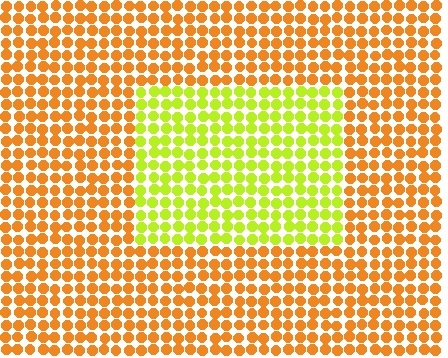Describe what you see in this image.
The image is filled with small orange elements in a uniform arrangement. A rectangle-shaped region is visible where the elements are tinted to a slightly different hue, forming a subtle color boundary.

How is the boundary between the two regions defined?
The boundary is defined purely by a slight shift in hue (about 47 degrees). Spacing, size, and orientation are identical on both sides.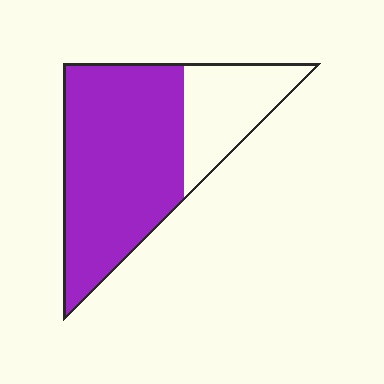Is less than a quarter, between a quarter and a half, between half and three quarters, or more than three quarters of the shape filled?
Between half and three quarters.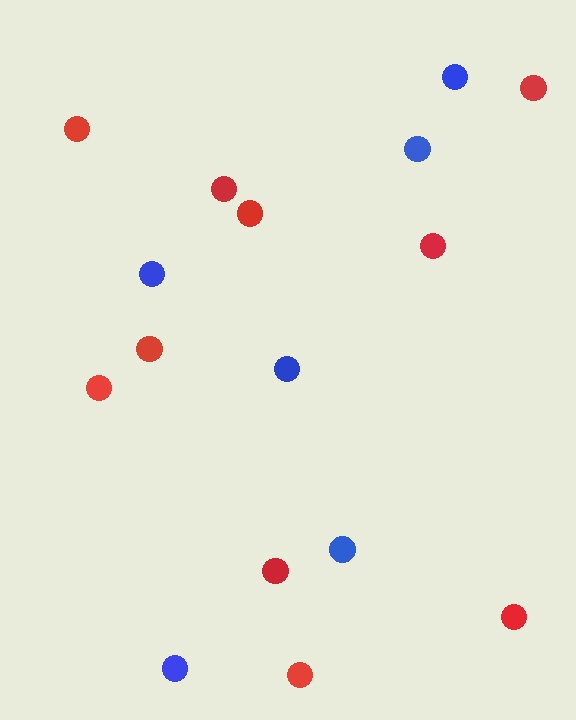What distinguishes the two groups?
There are 2 groups: one group of blue circles (6) and one group of red circles (10).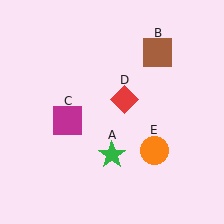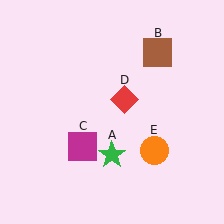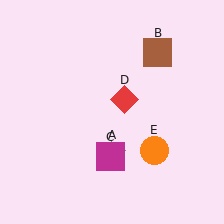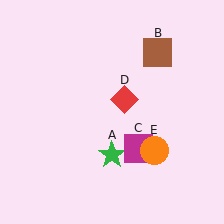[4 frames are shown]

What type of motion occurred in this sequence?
The magenta square (object C) rotated counterclockwise around the center of the scene.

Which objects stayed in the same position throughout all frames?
Green star (object A) and brown square (object B) and red diamond (object D) and orange circle (object E) remained stationary.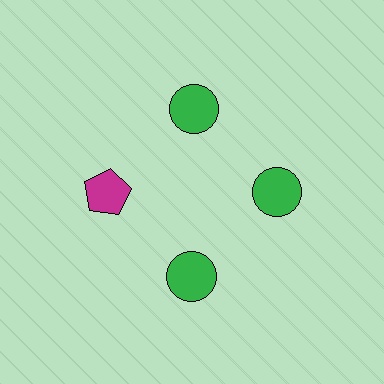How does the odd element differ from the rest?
It differs in both color (magenta instead of green) and shape (pentagon instead of circle).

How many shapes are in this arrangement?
There are 4 shapes arranged in a ring pattern.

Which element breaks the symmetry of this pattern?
The magenta pentagon at roughly the 9 o'clock position breaks the symmetry. All other shapes are green circles.